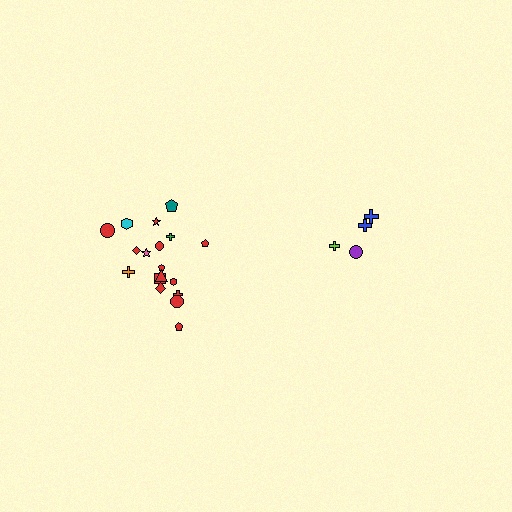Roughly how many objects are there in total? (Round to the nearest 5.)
Roughly 20 objects in total.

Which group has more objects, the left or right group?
The left group.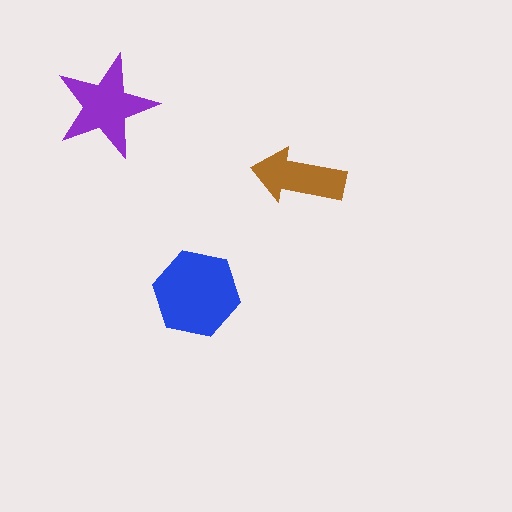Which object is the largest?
The blue hexagon.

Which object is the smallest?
The brown arrow.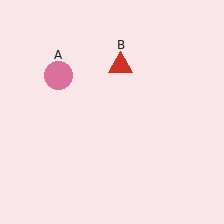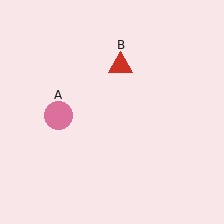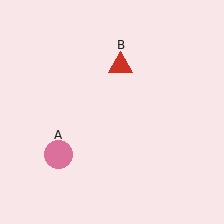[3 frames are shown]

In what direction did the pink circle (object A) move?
The pink circle (object A) moved down.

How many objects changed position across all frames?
1 object changed position: pink circle (object A).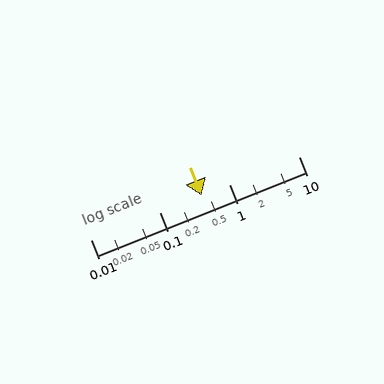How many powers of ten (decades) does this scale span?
The scale spans 3 decades, from 0.01 to 10.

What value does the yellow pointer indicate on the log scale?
The pointer indicates approximately 0.4.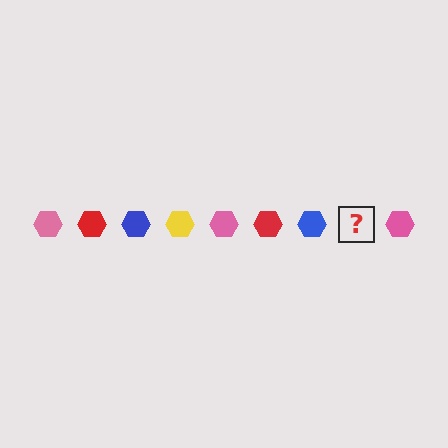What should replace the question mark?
The question mark should be replaced with a yellow hexagon.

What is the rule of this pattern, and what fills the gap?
The rule is that the pattern cycles through pink, red, blue, yellow hexagons. The gap should be filled with a yellow hexagon.